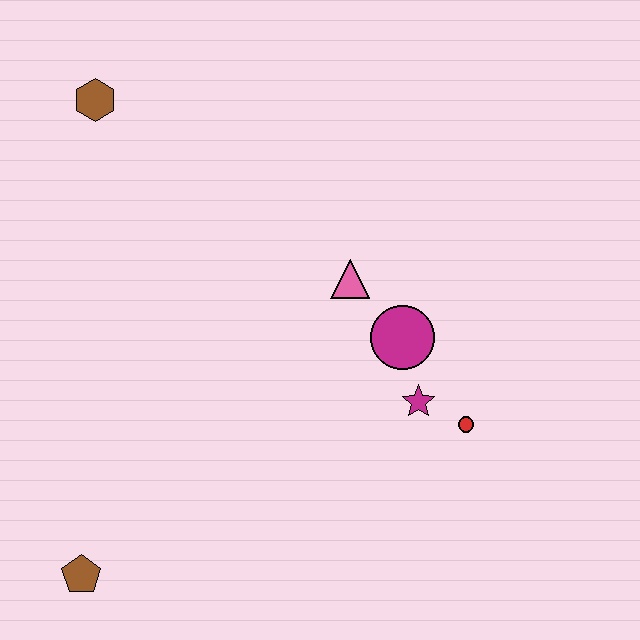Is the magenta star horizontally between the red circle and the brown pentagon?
Yes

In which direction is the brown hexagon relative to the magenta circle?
The brown hexagon is to the left of the magenta circle.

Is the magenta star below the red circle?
No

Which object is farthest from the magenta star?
The brown hexagon is farthest from the magenta star.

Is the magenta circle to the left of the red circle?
Yes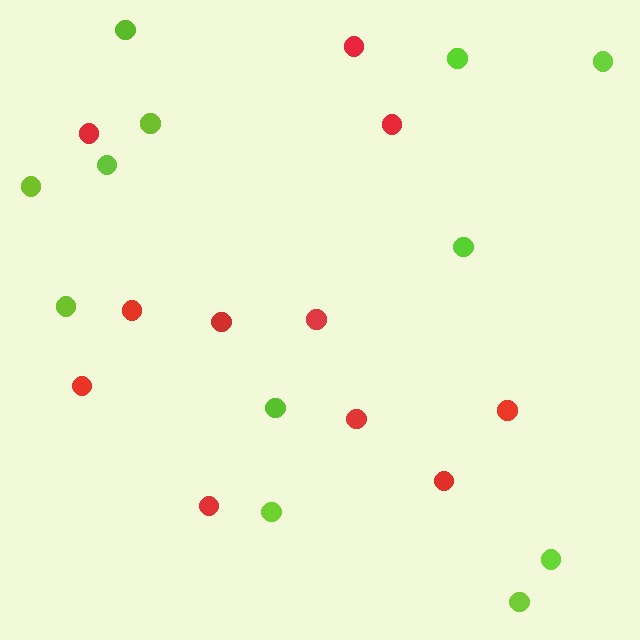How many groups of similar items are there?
There are 2 groups: one group of red circles (11) and one group of lime circles (12).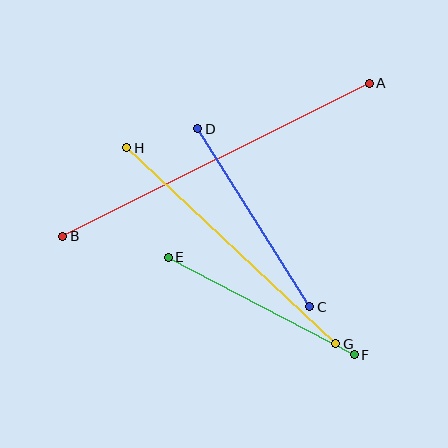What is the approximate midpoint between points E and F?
The midpoint is at approximately (261, 306) pixels.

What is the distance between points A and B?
The distance is approximately 343 pixels.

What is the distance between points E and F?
The distance is approximately 210 pixels.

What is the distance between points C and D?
The distance is approximately 210 pixels.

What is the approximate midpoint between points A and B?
The midpoint is at approximately (216, 160) pixels.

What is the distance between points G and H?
The distance is approximately 286 pixels.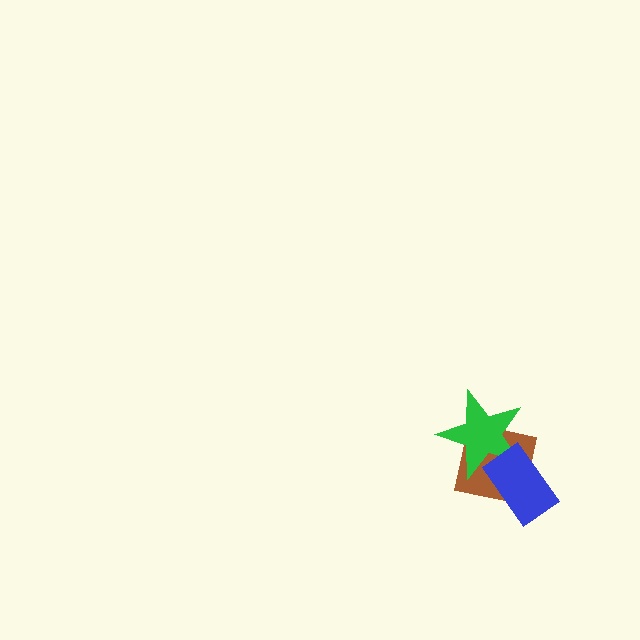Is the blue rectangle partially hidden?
No, no other shape covers it.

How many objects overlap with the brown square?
2 objects overlap with the brown square.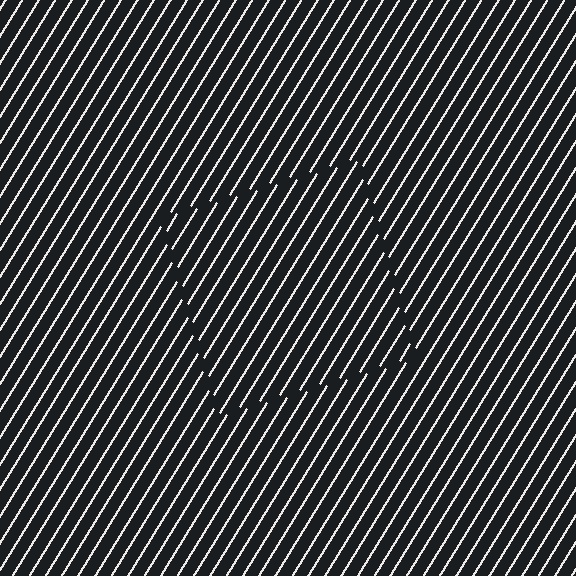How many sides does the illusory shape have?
4 sides — the line-ends trace a square.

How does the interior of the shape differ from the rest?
The interior of the shape contains the same grating, shifted by half a period — the contour is defined by the phase discontinuity where line-ends from the inner and outer gratings abut.